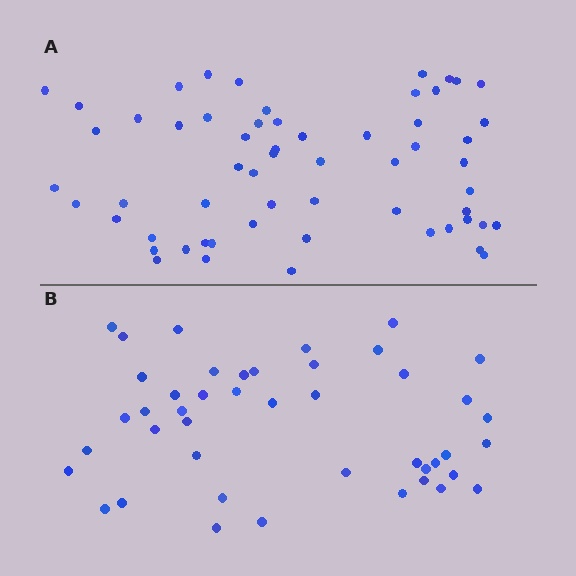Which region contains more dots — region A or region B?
Region A (the top region) has more dots.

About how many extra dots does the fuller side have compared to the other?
Region A has approximately 15 more dots than region B.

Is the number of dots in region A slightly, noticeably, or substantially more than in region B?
Region A has noticeably more, but not dramatically so. The ratio is roughly 1.3 to 1.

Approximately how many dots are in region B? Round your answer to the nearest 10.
About 40 dots. (The exact count is 44, which rounds to 40.)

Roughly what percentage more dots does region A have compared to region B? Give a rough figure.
About 35% more.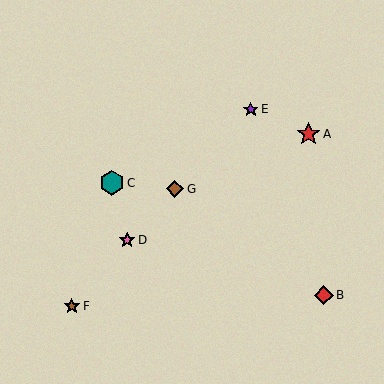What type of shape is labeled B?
Shape B is a red diamond.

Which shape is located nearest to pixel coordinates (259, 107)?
The purple star (labeled E) at (251, 109) is nearest to that location.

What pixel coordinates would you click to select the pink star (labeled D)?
Click at (127, 240) to select the pink star D.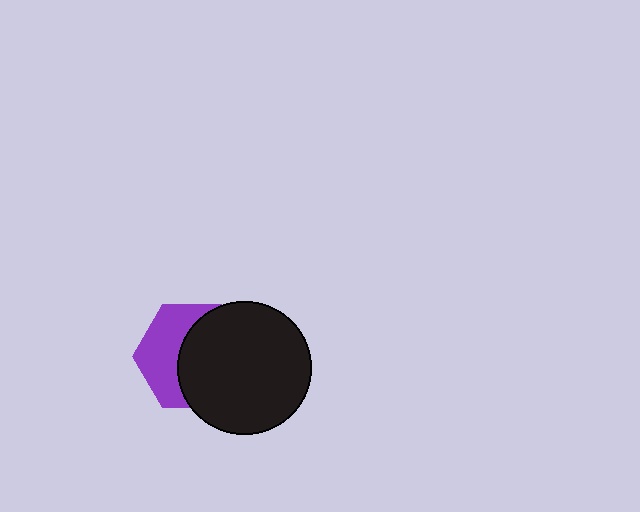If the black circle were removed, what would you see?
You would see the complete purple hexagon.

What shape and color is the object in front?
The object in front is a black circle.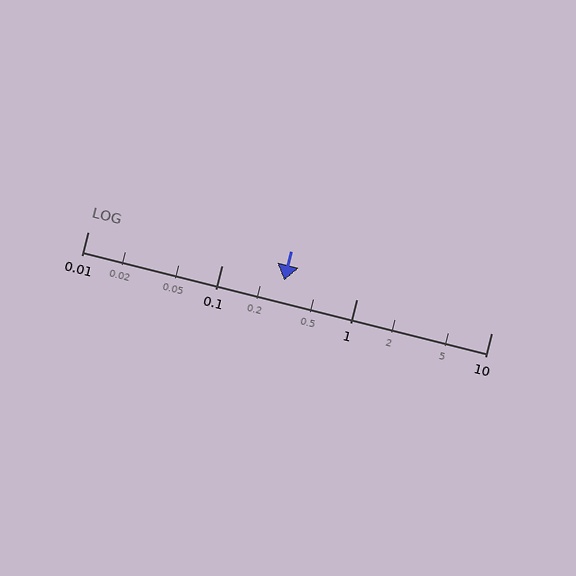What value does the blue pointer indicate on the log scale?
The pointer indicates approximately 0.29.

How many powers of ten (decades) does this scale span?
The scale spans 3 decades, from 0.01 to 10.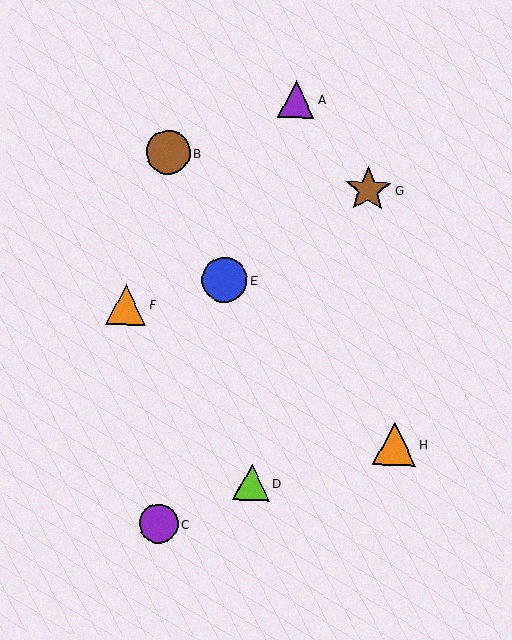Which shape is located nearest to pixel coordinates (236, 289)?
The blue circle (labeled E) at (225, 280) is nearest to that location.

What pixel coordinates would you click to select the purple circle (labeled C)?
Click at (158, 524) to select the purple circle C.